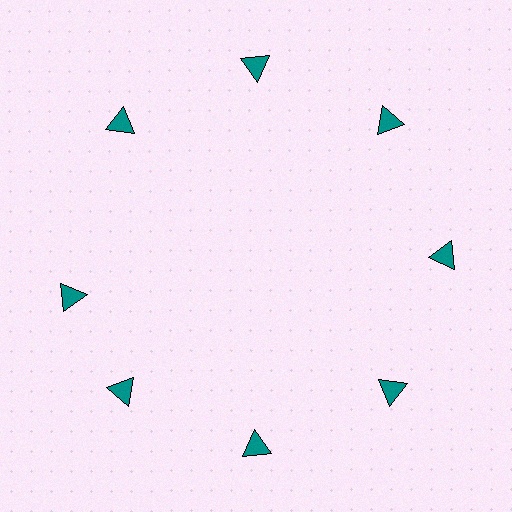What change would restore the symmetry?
The symmetry would be restored by rotating it back into even spacing with its neighbors so that all 8 triangles sit at equal angles and equal distance from the center.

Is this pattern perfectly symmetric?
No. The 8 teal triangles are arranged in a ring, but one element near the 9 o'clock position is rotated out of alignment along the ring, breaking the 8-fold rotational symmetry.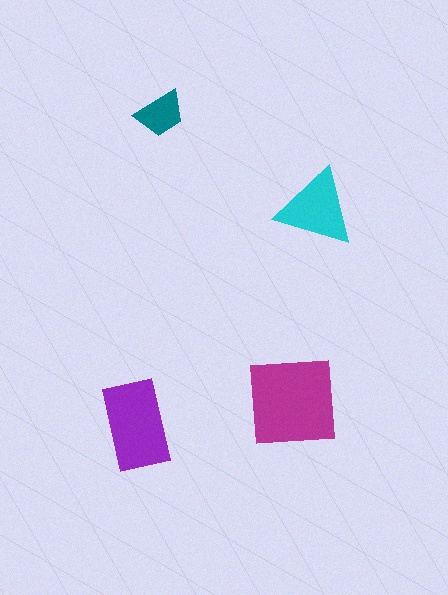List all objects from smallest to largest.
The teal trapezoid, the cyan triangle, the purple rectangle, the magenta square.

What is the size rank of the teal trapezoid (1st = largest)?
4th.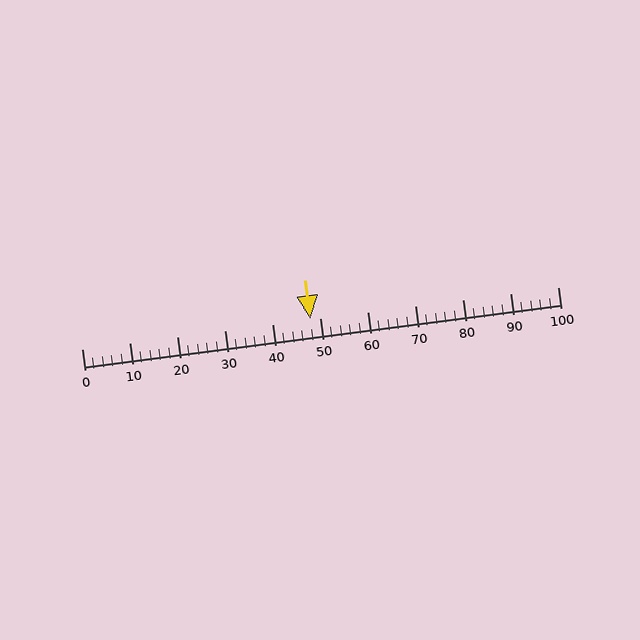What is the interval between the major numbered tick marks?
The major tick marks are spaced 10 units apart.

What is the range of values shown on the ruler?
The ruler shows values from 0 to 100.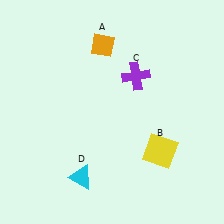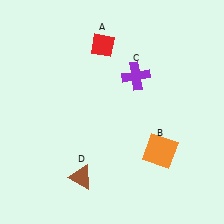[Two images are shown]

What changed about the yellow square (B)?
In Image 1, B is yellow. In Image 2, it changed to orange.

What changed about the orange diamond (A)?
In Image 1, A is orange. In Image 2, it changed to red.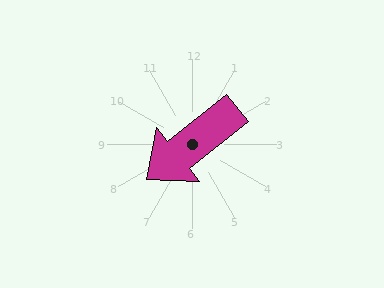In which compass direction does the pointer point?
Southwest.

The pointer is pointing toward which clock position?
Roughly 8 o'clock.